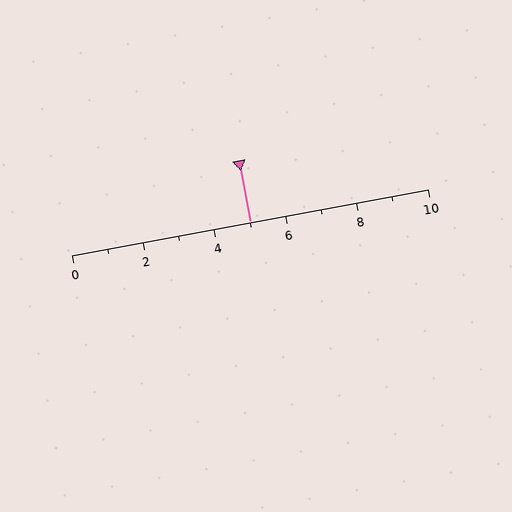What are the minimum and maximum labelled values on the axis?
The axis runs from 0 to 10.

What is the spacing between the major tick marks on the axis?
The major ticks are spaced 2 apart.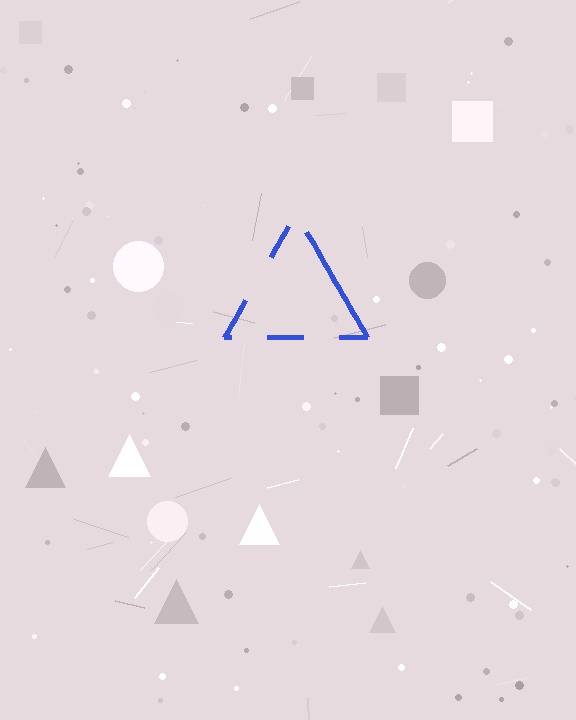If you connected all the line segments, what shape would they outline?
They would outline a triangle.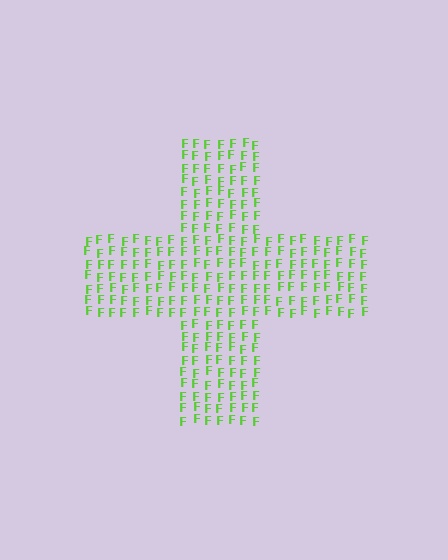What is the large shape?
The large shape is a cross.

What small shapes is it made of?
It is made of small letter F's.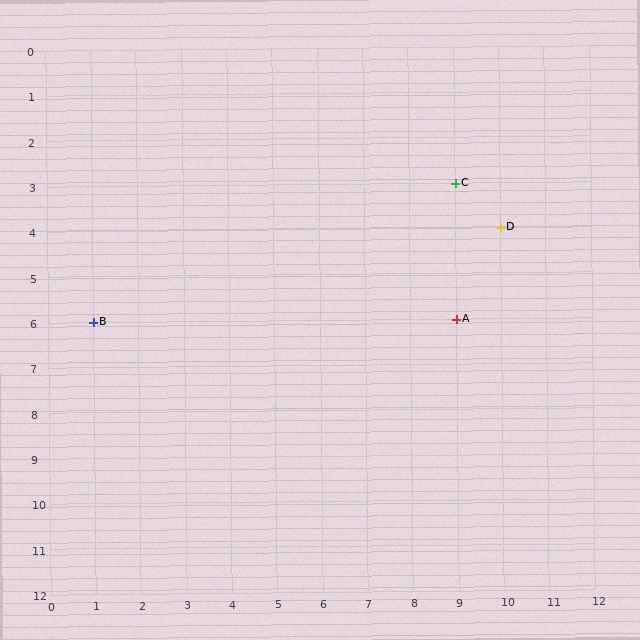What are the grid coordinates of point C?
Point C is at grid coordinates (9, 3).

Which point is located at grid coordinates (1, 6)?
Point B is at (1, 6).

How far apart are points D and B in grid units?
Points D and B are 9 columns and 2 rows apart (about 9.2 grid units diagonally).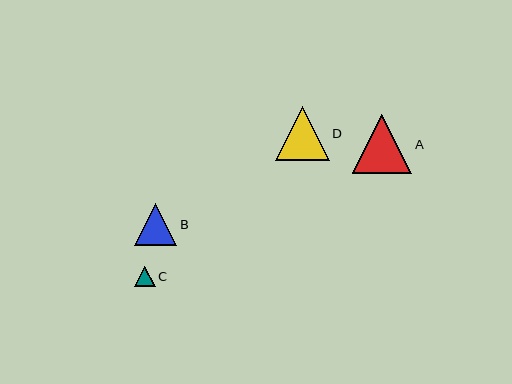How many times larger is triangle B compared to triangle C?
Triangle B is approximately 2.0 times the size of triangle C.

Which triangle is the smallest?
Triangle C is the smallest with a size of approximately 21 pixels.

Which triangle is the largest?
Triangle A is the largest with a size of approximately 59 pixels.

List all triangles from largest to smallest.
From largest to smallest: A, D, B, C.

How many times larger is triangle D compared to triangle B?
Triangle D is approximately 1.3 times the size of triangle B.